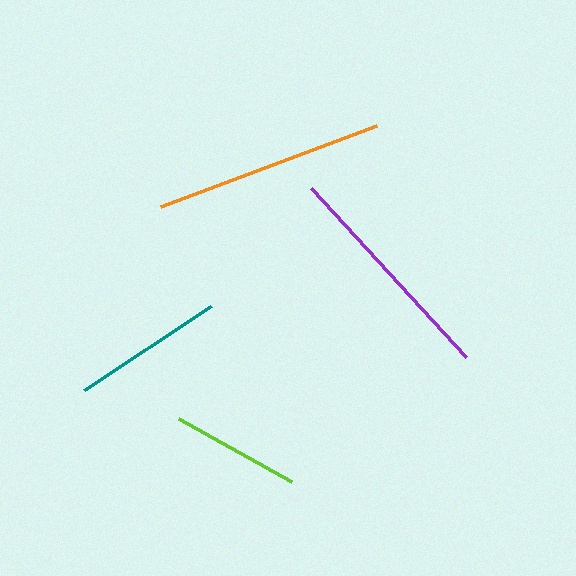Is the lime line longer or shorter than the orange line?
The orange line is longer than the lime line.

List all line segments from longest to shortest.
From longest to shortest: orange, purple, teal, lime.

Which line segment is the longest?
The orange line is the longest at approximately 230 pixels.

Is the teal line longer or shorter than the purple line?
The purple line is longer than the teal line.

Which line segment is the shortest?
The lime line is the shortest at approximately 129 pixels.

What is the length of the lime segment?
The lime segment is approximately 129 pixels long.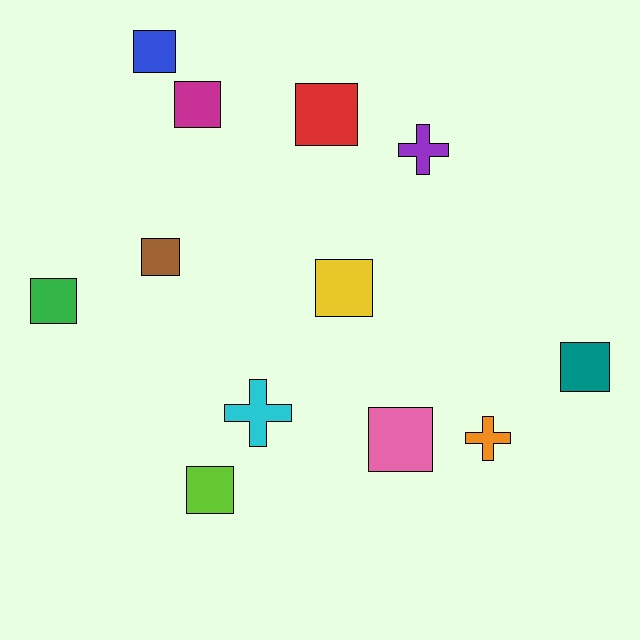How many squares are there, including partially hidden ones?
There are 9 squares.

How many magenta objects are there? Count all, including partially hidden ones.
There is 1 magenta object.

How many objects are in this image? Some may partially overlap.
There are 12 objects.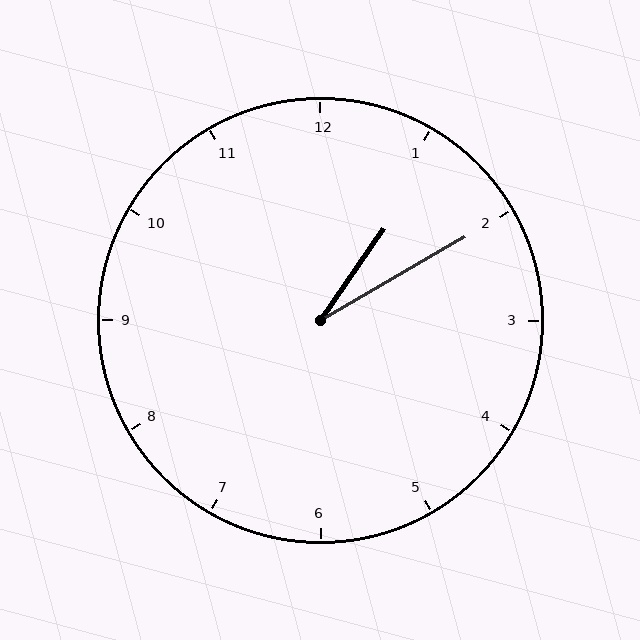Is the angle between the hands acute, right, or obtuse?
It is acute.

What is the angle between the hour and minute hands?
Approximately 25 degrees.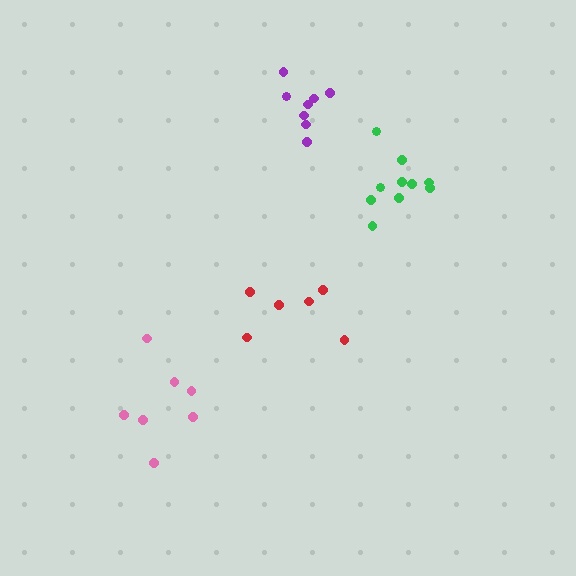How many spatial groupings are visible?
There are 4 spatial groupings.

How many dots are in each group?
Group 1: 10 dots, Group 2: 8 dots, Group 3: 7 dots, Group 4: 6 dots (31 total).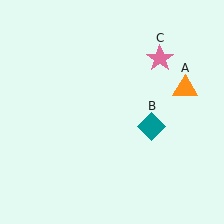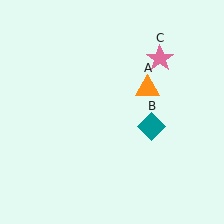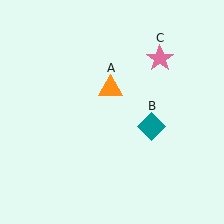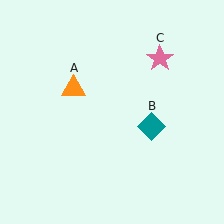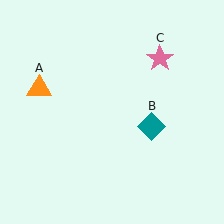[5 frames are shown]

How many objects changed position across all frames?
1 object changed position: orange triangle (object A).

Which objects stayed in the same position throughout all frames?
Teal diamond (object B) and pink star (object C) remained stationary.